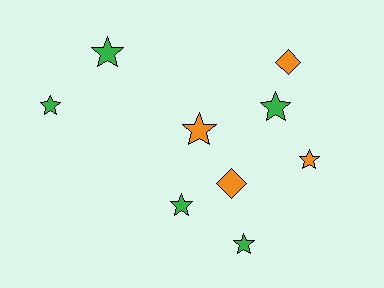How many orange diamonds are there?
There are 2 orange diamonds.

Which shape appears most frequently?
Star, with 7 objects.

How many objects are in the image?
There are 9 objects.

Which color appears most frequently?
Green, with 5 objects.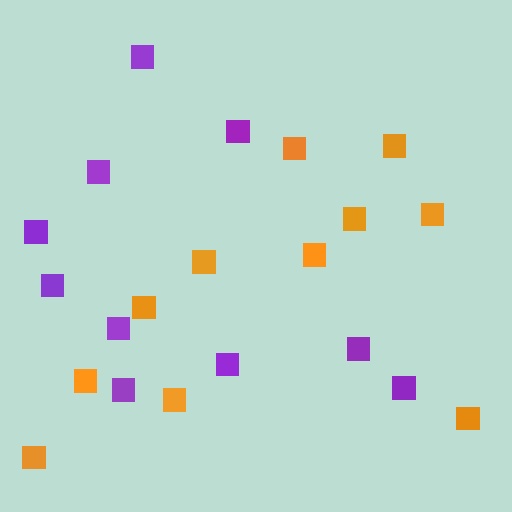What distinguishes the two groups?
There are 2 groups: one group of purple squares (10) and one group of orange squares (11).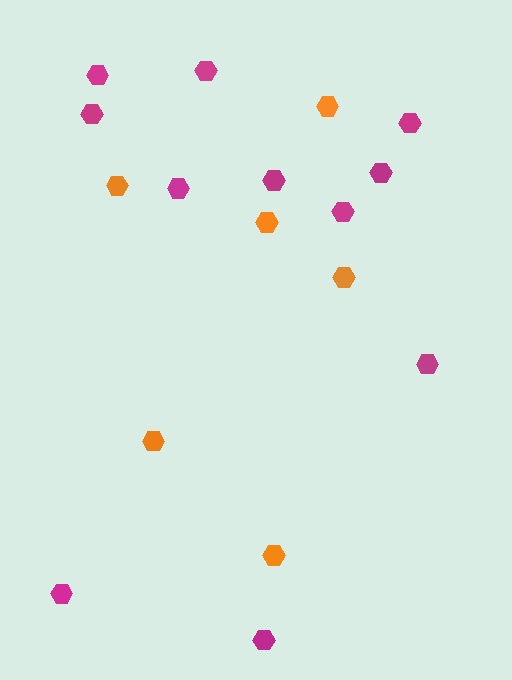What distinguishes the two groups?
There are 2 groups: one group of magenta hexagons (11) and one group of orange hexagons (6).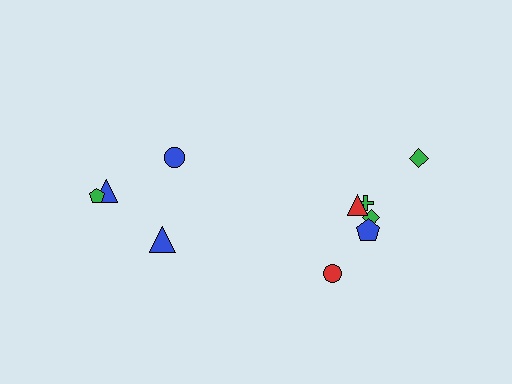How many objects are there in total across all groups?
There are 10 objects.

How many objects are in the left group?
There are 4 objects.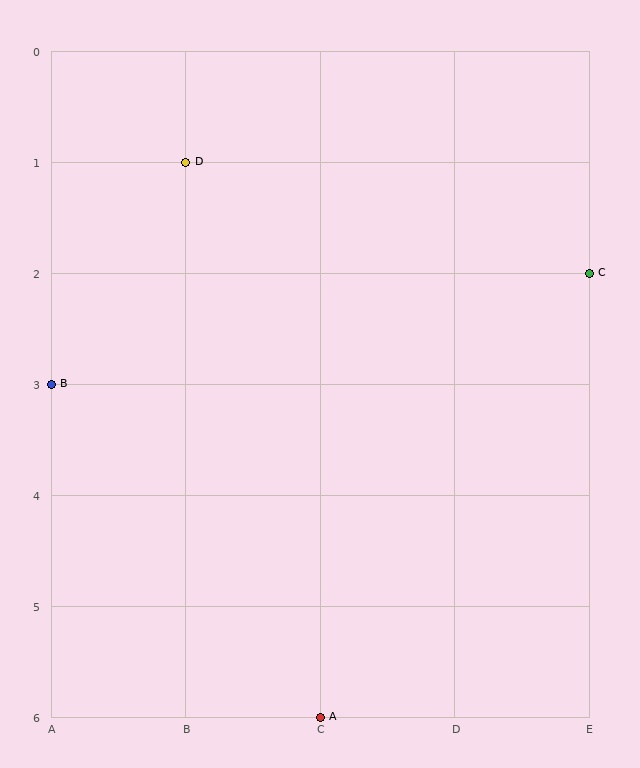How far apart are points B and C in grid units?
Points B and C are 4 columns and 1 row apart (about 4.1 grid units diagonally).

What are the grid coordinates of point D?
Point D is at grid coordinates (B, 1).